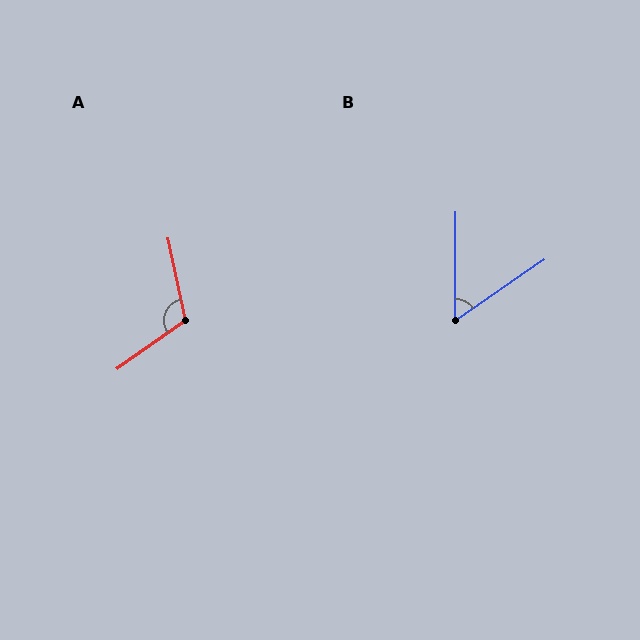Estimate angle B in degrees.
Approximately 55 degrees.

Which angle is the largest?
A, at approximately 113 degrees.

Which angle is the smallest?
B, at approximately 55 degrees.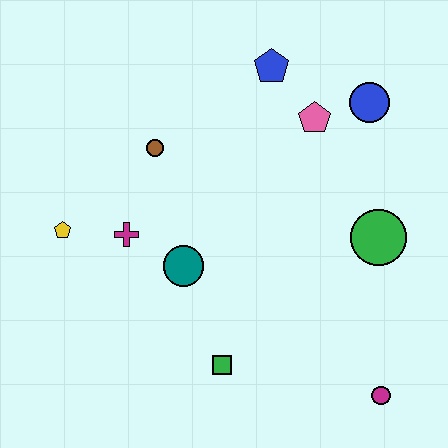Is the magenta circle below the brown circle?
Yes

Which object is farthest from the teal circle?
The blue circle is farthest from the teal circle.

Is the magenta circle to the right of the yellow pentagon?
Yes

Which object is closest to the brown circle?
The magenta cross is closest to the brown circle.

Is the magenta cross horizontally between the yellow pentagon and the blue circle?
Yes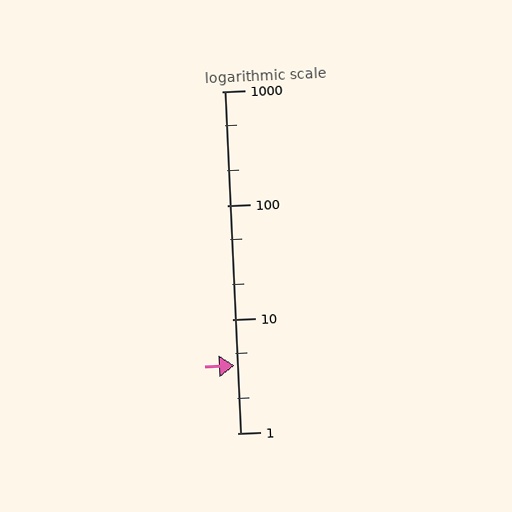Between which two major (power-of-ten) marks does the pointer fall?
The pointer is between 1 and 10.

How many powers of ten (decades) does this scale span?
The scale spans 3 decades, from 1 to 1000.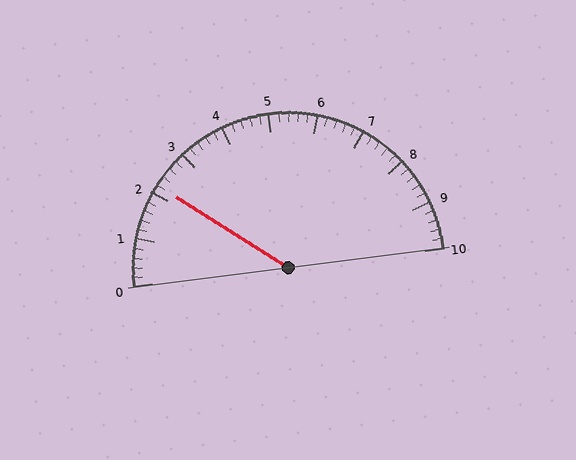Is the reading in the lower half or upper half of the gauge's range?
The reading is in the lower half of the range (0 to 10).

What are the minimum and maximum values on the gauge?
The gauge ranges from 0 to 10.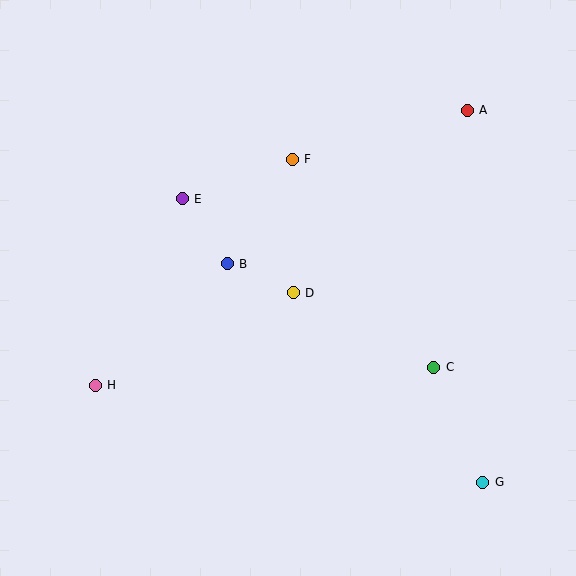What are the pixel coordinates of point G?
Point G is at (483, 482).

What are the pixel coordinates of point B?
Point B is at (227, 264).